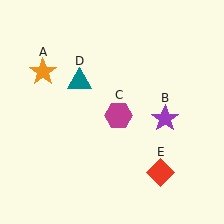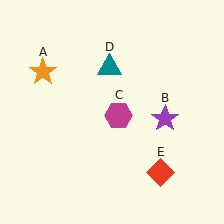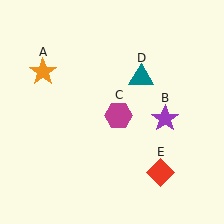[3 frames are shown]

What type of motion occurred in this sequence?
The teal triangle (object D) rotated clockwise around the center of the scene.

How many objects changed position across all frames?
1 object changed position: teal triangle (object D).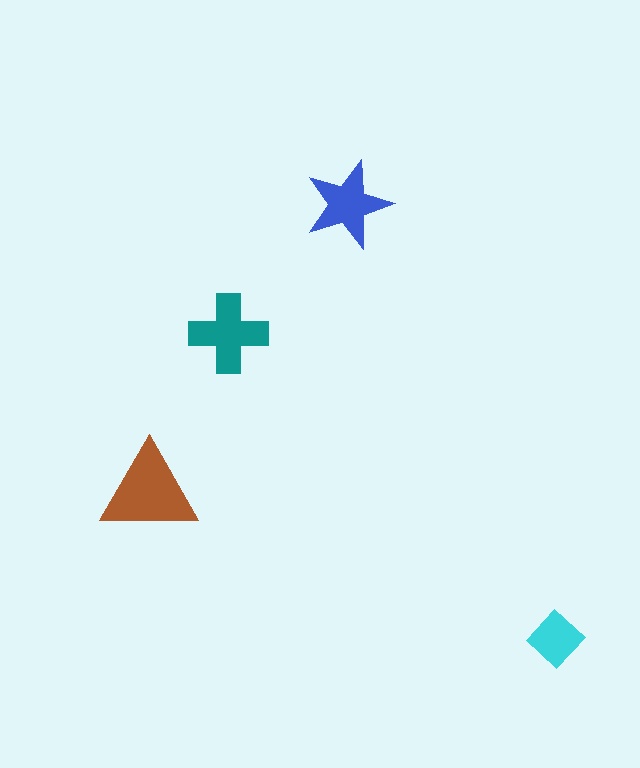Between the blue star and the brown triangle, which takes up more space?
The brown triangle.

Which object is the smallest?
The cyan diamond.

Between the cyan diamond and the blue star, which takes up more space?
The blue star.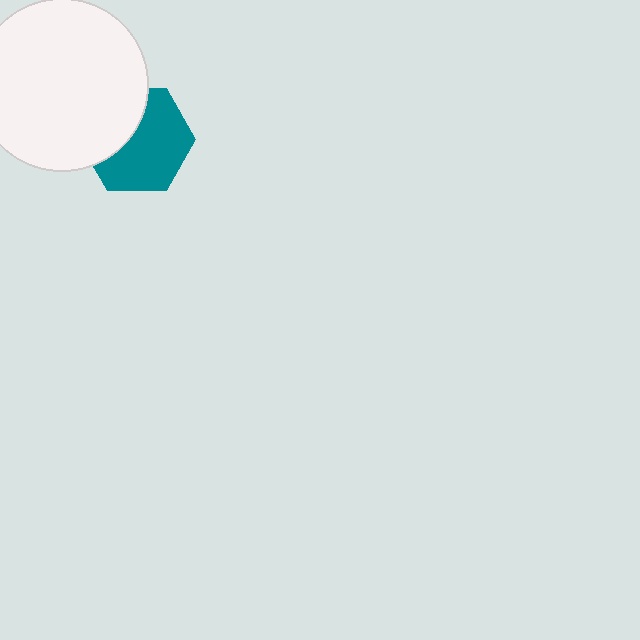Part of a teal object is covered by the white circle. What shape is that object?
It is a hexagon.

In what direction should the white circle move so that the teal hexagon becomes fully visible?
The white circle should move toward the upper-left. That is the shortest direction to clear the overlap and leave the teal hexagon fully visible.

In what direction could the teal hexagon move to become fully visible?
The teal hexagon could move toward the lower-right. That would shift it out from behind the white circle entirely.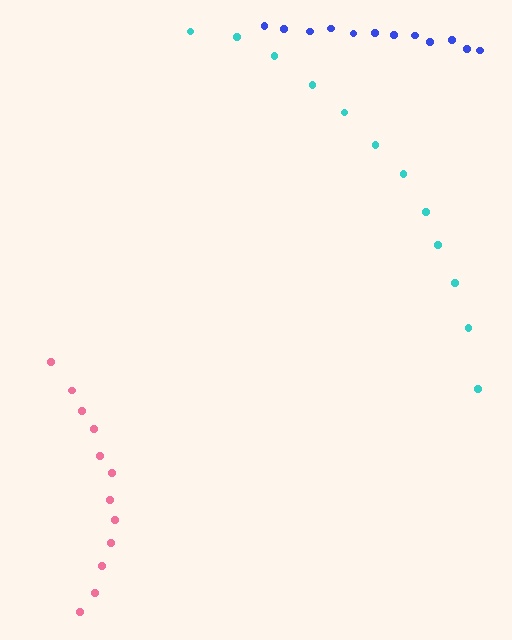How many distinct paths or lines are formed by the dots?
There are 3 distinct paths.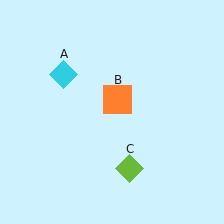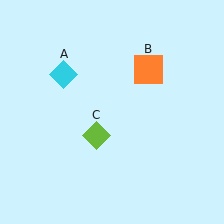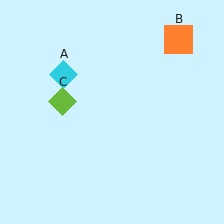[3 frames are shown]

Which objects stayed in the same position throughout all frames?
Cyan diamond (object A) remained stationary.